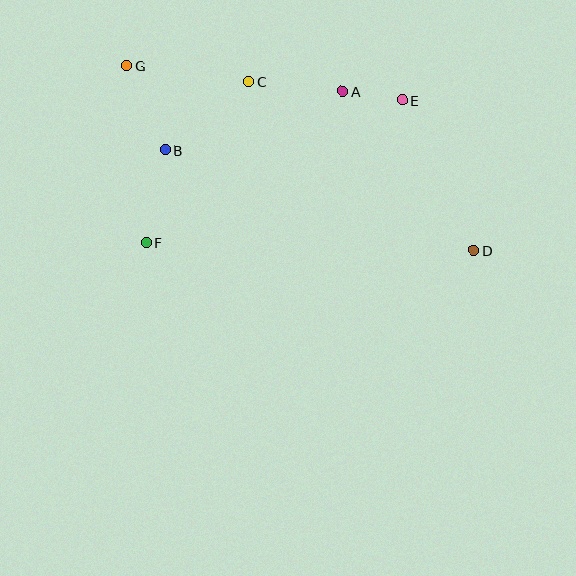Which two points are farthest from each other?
Points D and G are farthest from each other.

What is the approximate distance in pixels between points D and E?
The distance between D and E is approximately 167 pixels.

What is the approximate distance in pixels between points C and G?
The distance between C and G is approximately 123 pixels.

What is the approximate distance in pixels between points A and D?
The distance between A and D is approximately 206 pixels.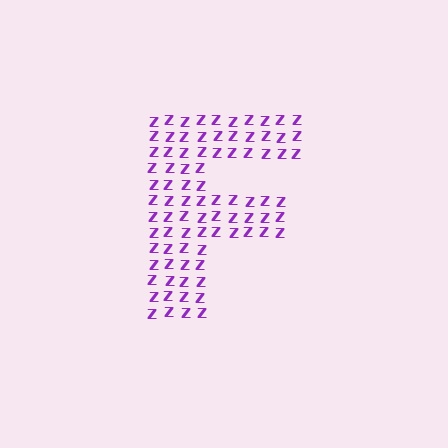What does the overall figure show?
The overall figure shows the letter F.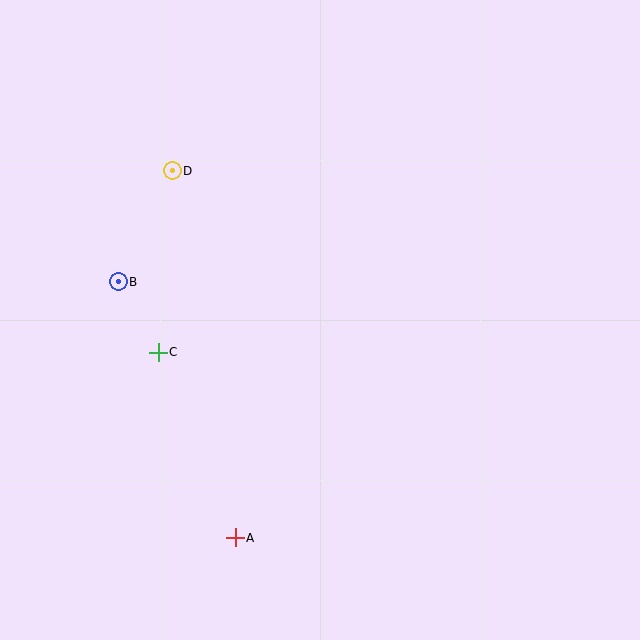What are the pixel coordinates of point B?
Point B is at (118, 282).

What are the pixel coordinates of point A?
Point A is at (235, 538).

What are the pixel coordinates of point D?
Point D is at (172, 171).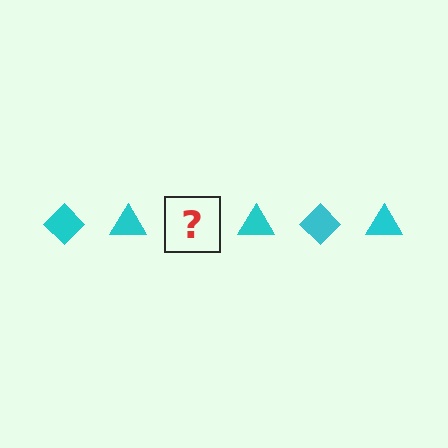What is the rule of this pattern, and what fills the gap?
The rule is that the pattern cycles through diamond, triangle shapes in cyan. The gap should be filled with a cyan diamond.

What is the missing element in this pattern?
The missing element is a cyan diamond.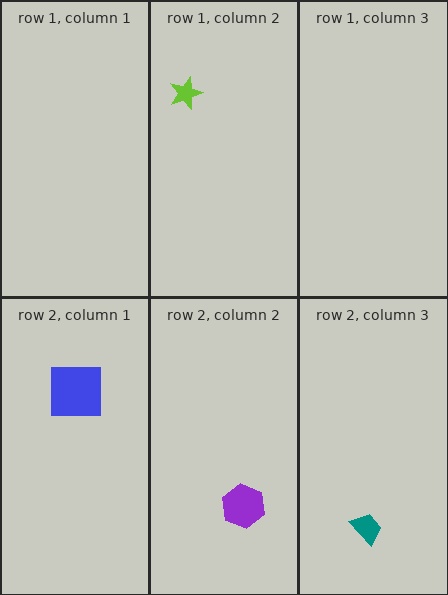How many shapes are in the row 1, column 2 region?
1.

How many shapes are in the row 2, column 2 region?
1.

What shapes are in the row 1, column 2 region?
The lime star.